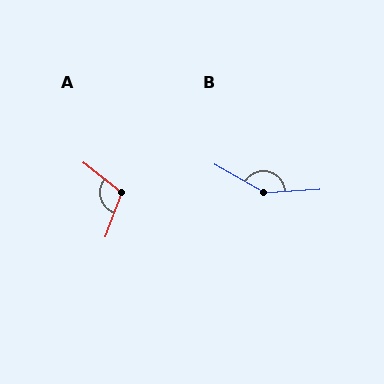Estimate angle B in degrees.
Approximately 147 degrees.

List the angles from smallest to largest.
A (108°), B (147°).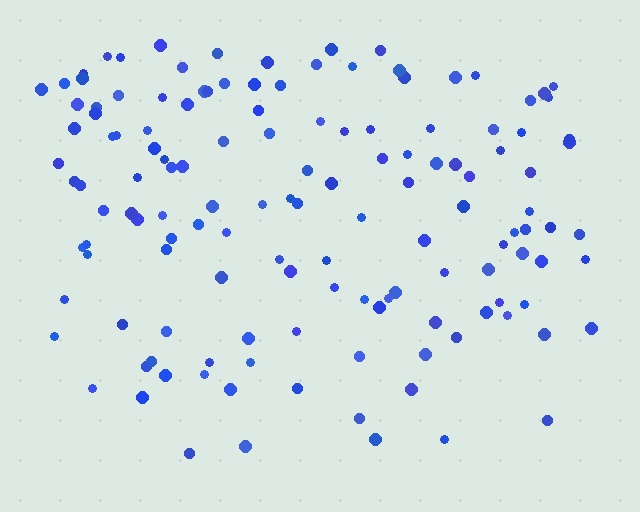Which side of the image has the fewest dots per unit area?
The bottom.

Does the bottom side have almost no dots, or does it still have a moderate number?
Still a moderate number, just noticeably fewer than the top.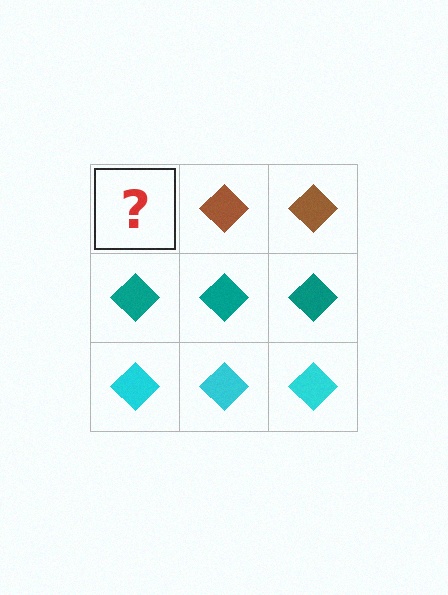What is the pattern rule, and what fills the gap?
The rule is that each row has a consistent color. The gap should be filled with a brown diamond.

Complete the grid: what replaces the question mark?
The question mark should be replaced with a brown diamond.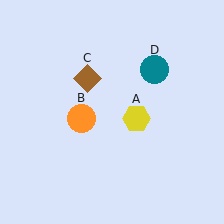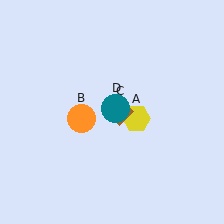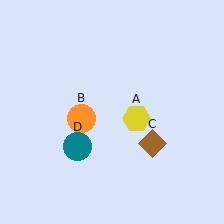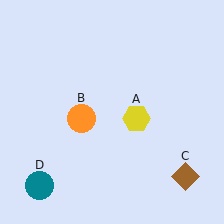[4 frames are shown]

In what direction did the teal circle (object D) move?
The teal circle (object D) moved down and to the left.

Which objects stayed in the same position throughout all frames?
Yellow hexagon (object A) and orange circle (object B) remained stationary.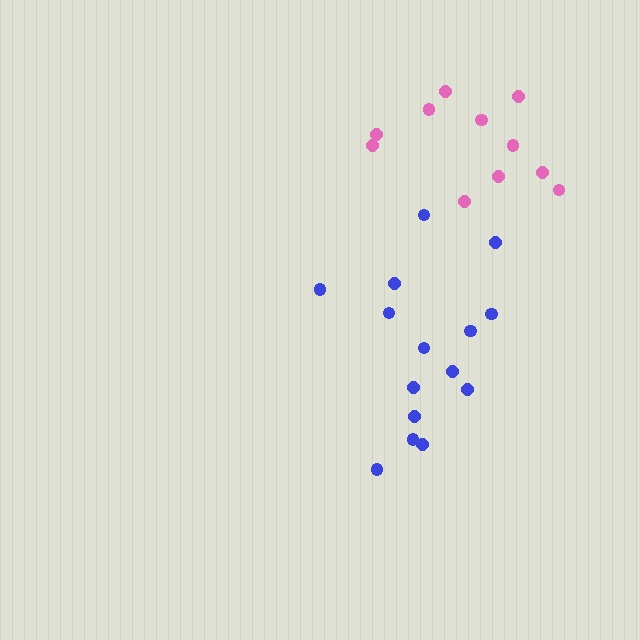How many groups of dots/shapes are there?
There are 2 groups.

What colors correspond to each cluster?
The clusters are colored: blue, pink.